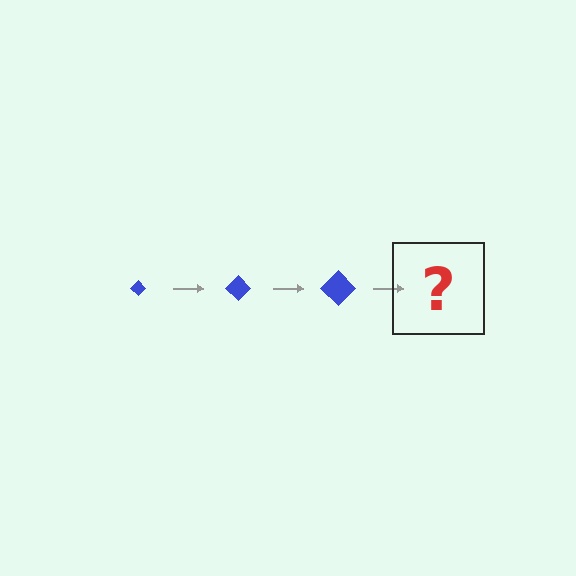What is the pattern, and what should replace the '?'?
The pattern is that the diamond gets progressively larger each step. The '?' should be a blue diamond, larger than the previous one.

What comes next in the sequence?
The next element should be a blue diamond, larger than the previous one.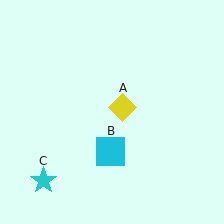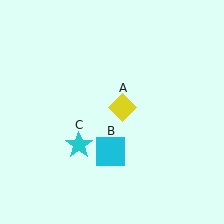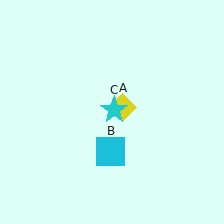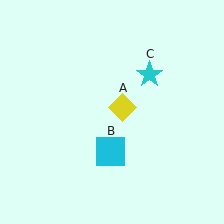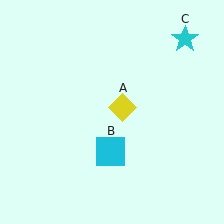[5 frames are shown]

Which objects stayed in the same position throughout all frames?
Yellow diamond (object A) and cyan square (object B) remained stationary.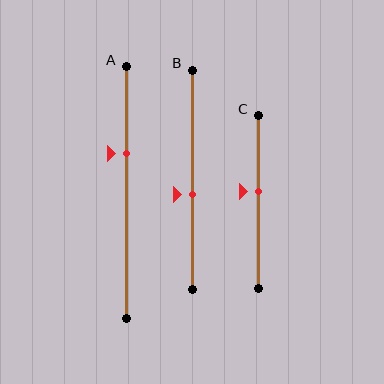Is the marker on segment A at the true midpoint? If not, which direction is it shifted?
No, the marker on segment A is shifted upward by about 16% of the segment length.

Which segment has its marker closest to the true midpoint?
Segment C has its marker closest to the true midpoint.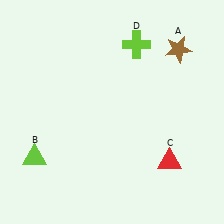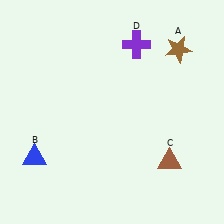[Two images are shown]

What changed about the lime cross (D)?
In Image 1, D is lime. In Image 2, it changed to purple.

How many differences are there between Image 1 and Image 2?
There are 3 differences between the two images.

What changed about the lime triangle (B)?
In Image 1, B is lime. In Image 2, it changed to blue.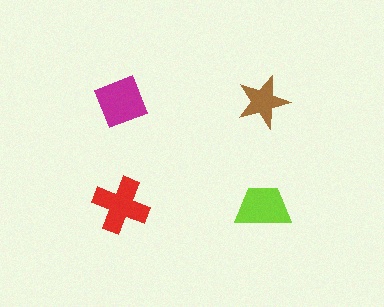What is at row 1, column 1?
A magenta diamond.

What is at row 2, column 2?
A lime trapezoid.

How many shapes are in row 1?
2 shapes.